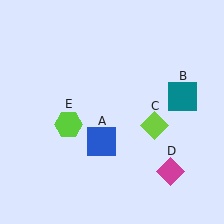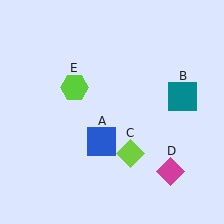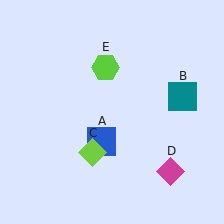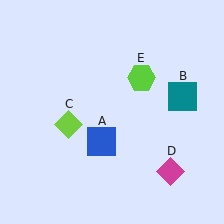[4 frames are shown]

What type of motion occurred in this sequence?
The lime diamond (object C), lime hexagon (object E) rotated clockwise around the center of the scene.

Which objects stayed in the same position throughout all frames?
Blue square (object A) and teal square (object B) and magenta diamond (object D) remained stationary.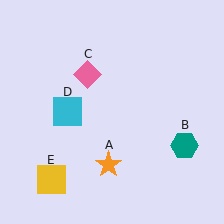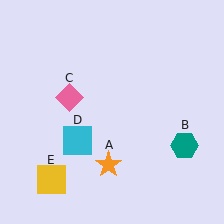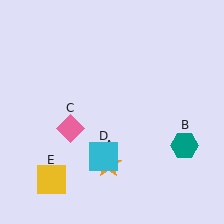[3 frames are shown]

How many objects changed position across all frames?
2 objects changed position: pink diamond (object C), cyan square (object D).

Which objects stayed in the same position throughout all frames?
Orange star (object A) and teal hexagon (object B) and yellow square (object E) remained stationary.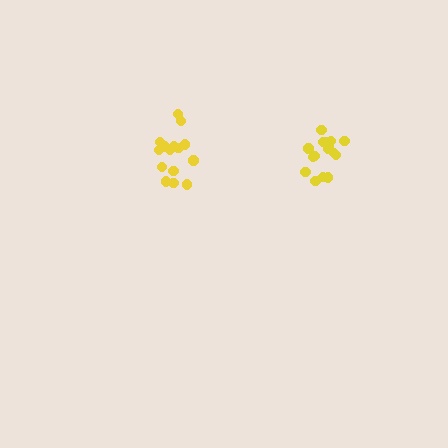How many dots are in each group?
Group 1: 15 dots, Group 2: 16 dots (31 total).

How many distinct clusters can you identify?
There are 2 distinct clusters.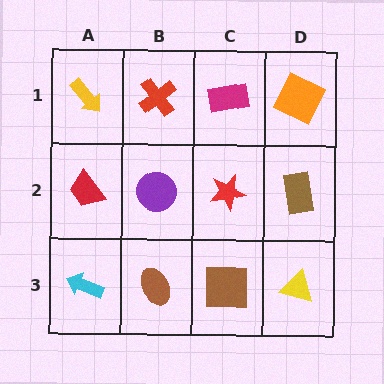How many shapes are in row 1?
4 shapes.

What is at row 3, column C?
A brown square.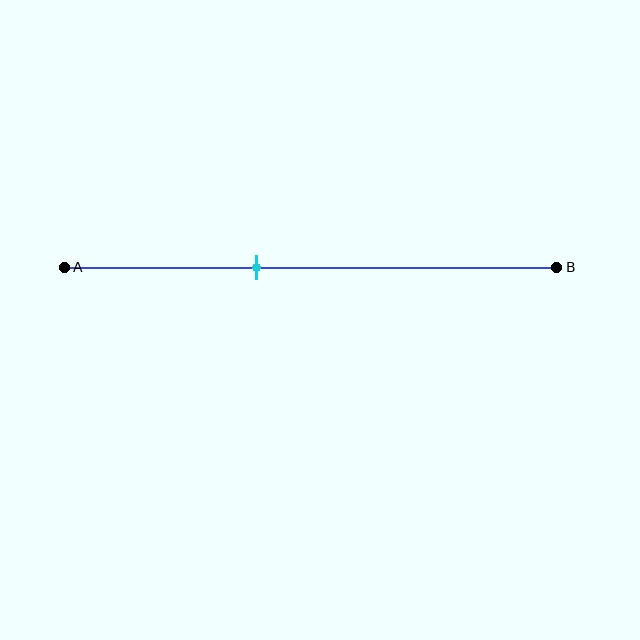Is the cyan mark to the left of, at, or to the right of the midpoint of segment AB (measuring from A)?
The cyan mark is to the left of the midpoint of segment AB.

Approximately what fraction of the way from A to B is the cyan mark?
The cyan mark is approximately 40% of the way from A to B.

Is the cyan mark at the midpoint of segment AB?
No, the mark is at about 40% from A, not at the 50% midpoint.